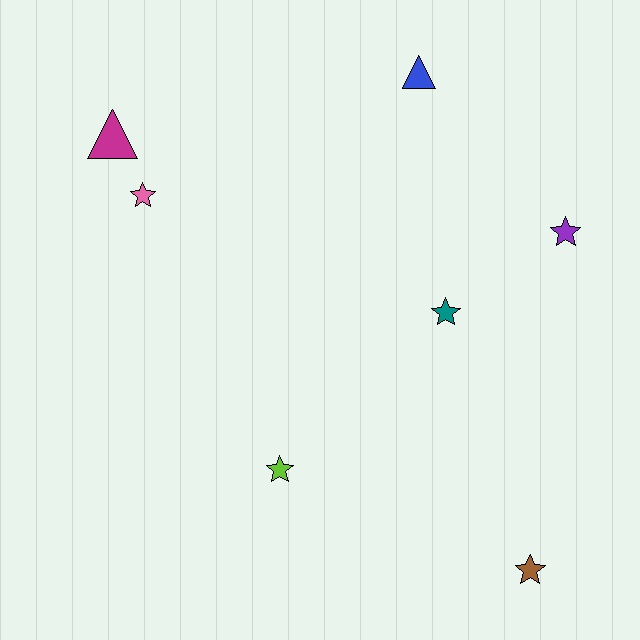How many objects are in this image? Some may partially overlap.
There are 7 objects.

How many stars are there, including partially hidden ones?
There are 5 stars.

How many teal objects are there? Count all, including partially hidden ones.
There is 1 teal object.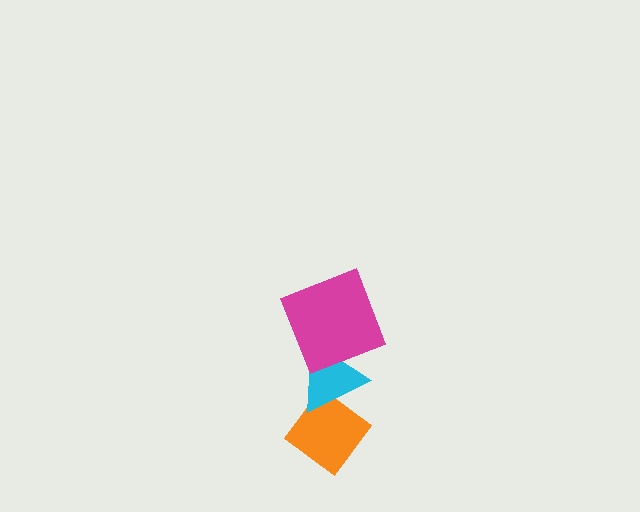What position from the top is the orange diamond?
The orange diamond is 3rd from the top.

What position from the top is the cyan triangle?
The cyan triangle is 2nd from the top.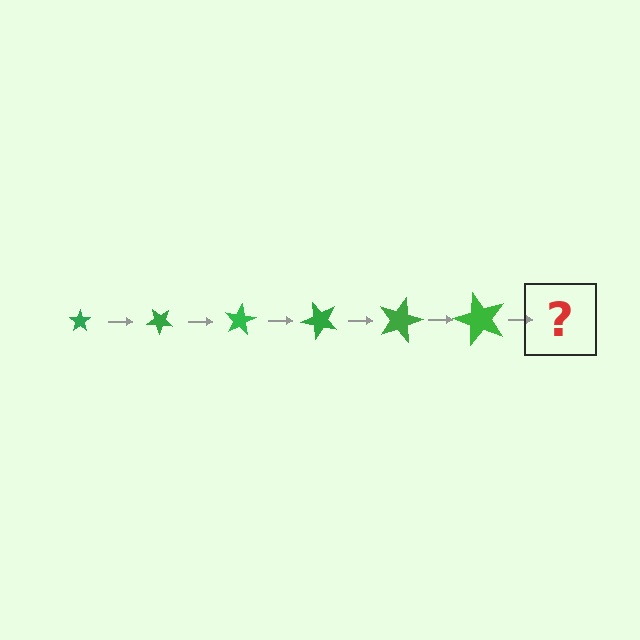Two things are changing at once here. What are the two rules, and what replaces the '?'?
The two rules are that the star grows larger each step and it rotates 40 degrees each step. The '?' should be a star, larger than the previous one and rotated 240 degrees from the start.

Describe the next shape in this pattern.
It should be a star, larger than the previous one and rotated 240 degrees from the start.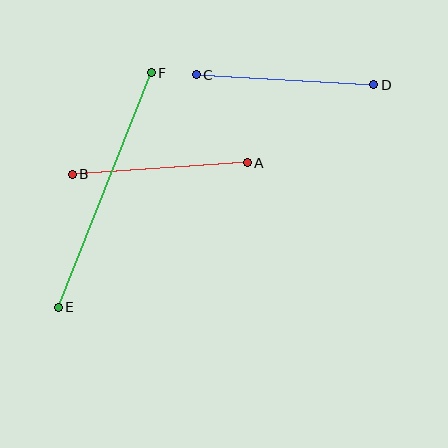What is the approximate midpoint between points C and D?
The midpoint is at approximately (285, 80) pixels.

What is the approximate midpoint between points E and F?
The midpoint is at approximately (105, 190) pixels.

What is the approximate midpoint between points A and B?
The midpoint is at approximately (160, 169) pixels.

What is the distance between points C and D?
The distance is approximately 178 pixels.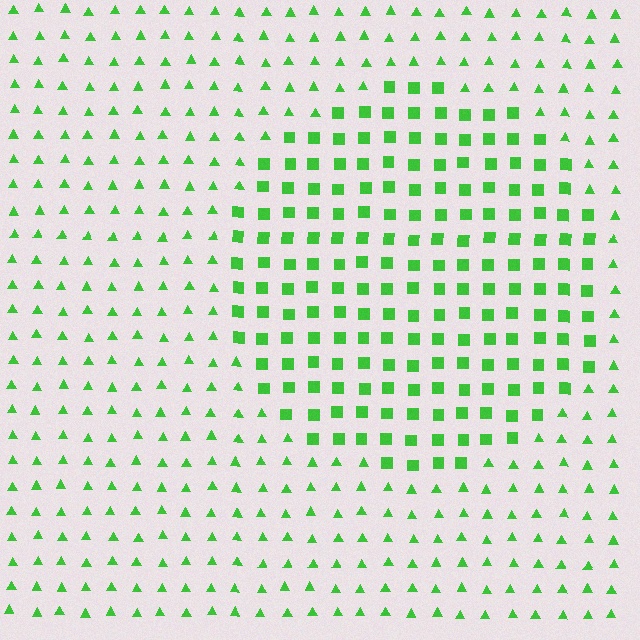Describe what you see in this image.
The image is filled with small green elements arranged in a uniform grid. A circle-shaped region contains squares, while the surrounding area contains triangles. The boundary is defined purely by the change in element shape.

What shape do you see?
I see a circle.